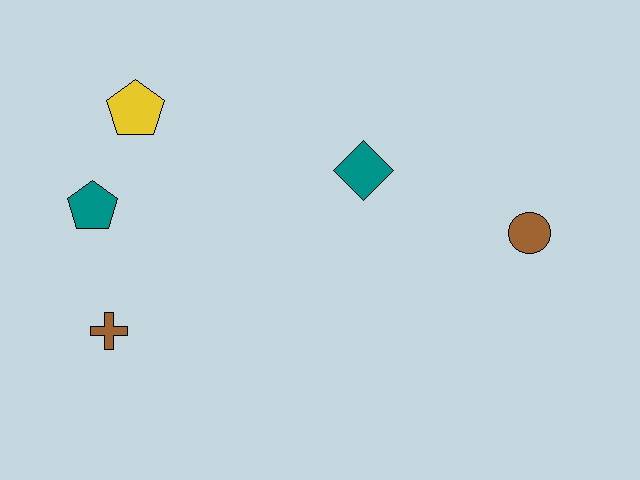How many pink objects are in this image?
There are no pink objects.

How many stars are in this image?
There are no stars.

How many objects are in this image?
There are 5 objects.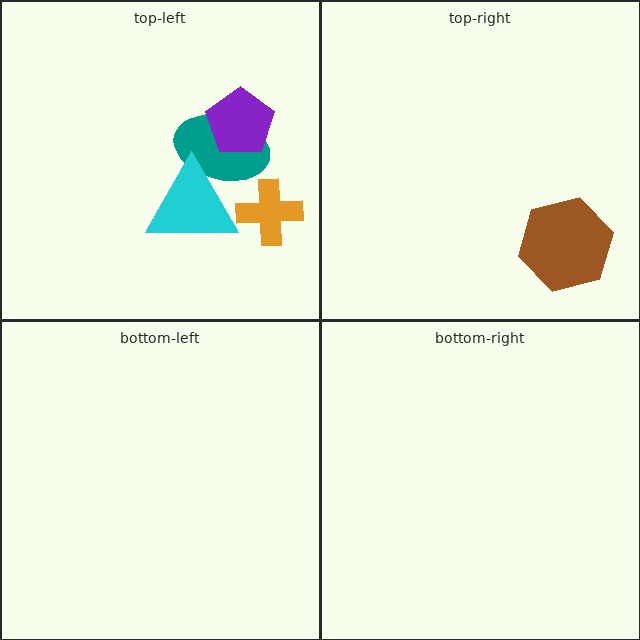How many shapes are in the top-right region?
1.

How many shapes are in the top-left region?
4.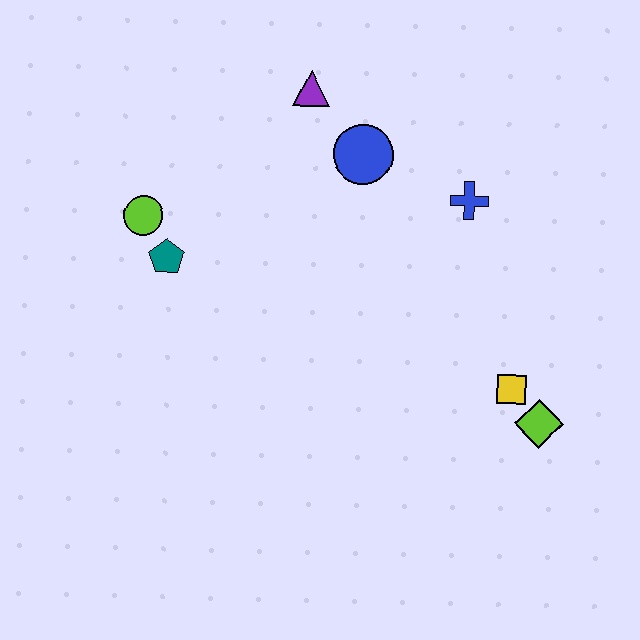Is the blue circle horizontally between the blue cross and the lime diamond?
No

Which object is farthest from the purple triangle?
The lime diamond is farthest from the purple triangle.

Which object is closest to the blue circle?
The purple triangle is closest to the blue circle.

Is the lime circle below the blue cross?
Yes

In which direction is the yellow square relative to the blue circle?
The yellow square is below the blue circle.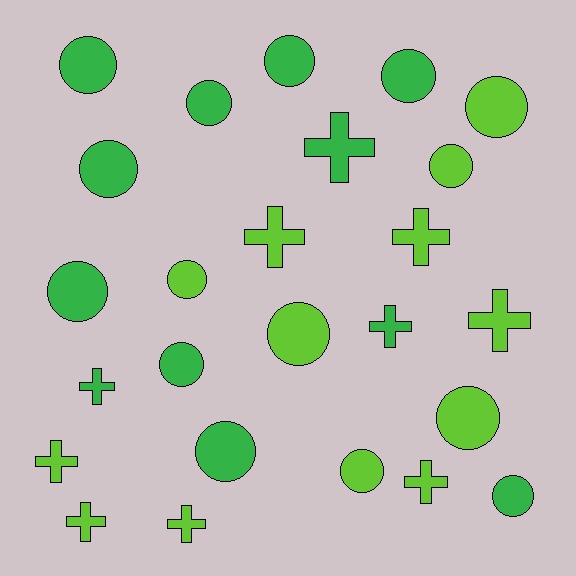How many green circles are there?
There are 9 green circles.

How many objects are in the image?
There are 25 objects.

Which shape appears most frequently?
Circle, with 15 objects.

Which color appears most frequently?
Lime, with 13 objects.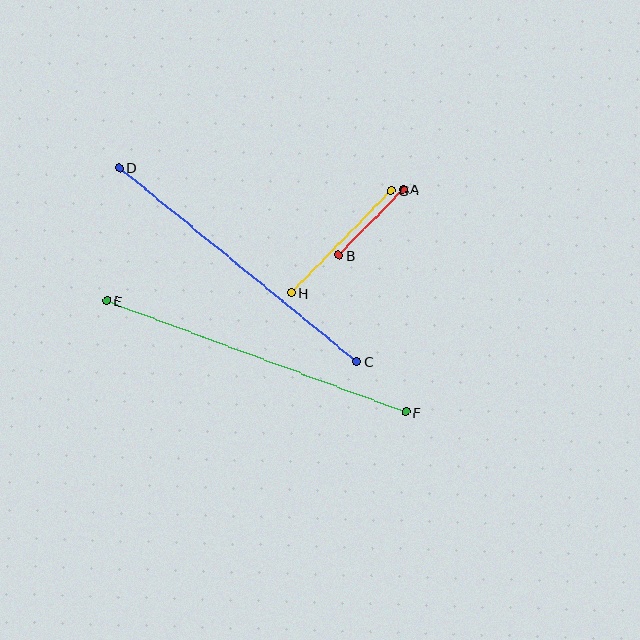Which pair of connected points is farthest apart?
Points E and F are farthest apart.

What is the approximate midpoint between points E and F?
The midpoint is at approximately (256, 357) pixels.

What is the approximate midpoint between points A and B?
The midpoint is at approximately (371, 222) pixels.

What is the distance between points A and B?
The distance is approximately 92 pixels.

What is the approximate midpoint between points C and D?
The midpoint is at approximately (238, 265) pixels.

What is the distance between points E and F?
The distance is approximately 319 pixels.